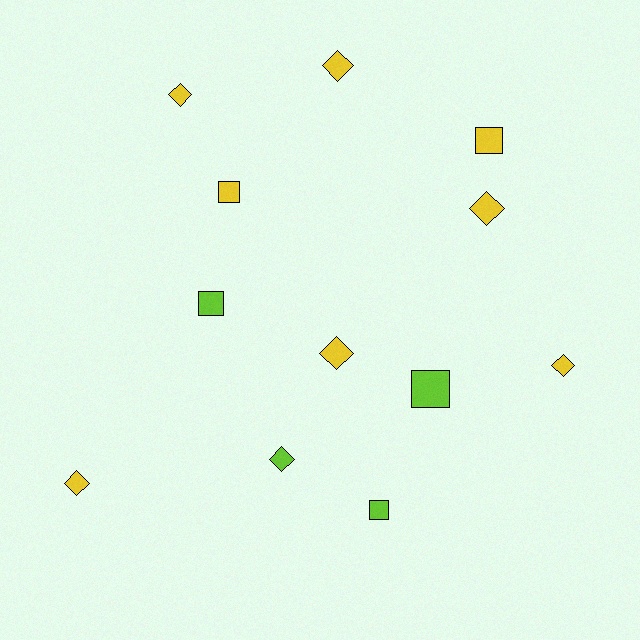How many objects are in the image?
There are 12 objects.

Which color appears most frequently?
Yellow, with 8 objects.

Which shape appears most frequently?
Diamond, with 7 objects.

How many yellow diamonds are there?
There are 6 yellow diamonds.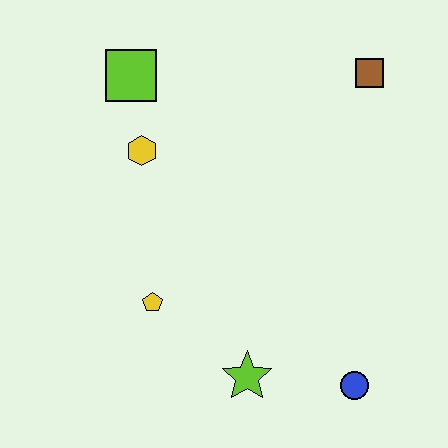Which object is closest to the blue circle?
The lime star is closest to the blue circle.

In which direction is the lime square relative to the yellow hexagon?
The lime square is above the yellow hexagon.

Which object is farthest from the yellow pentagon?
The brown square is farthest from the yellow pentagon.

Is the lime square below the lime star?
No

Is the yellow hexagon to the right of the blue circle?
No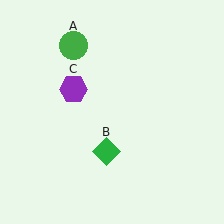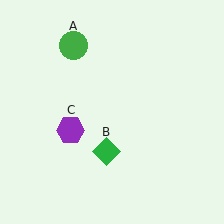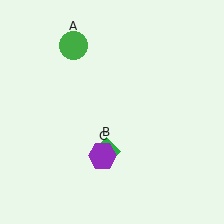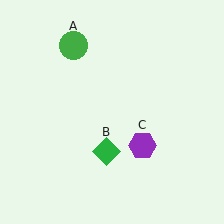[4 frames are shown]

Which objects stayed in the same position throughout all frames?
Green circle (object A) and green diamond (object B) remained stationary.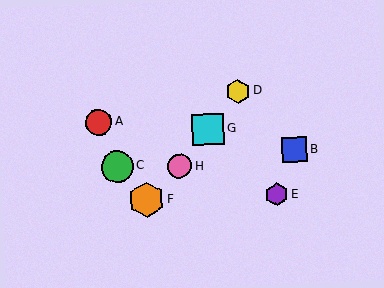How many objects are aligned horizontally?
2 objects (E, F) are aligned horizontally.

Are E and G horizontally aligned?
No, E is at y≈194 and G is at y≈129.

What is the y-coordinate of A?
Object A is at y≈122.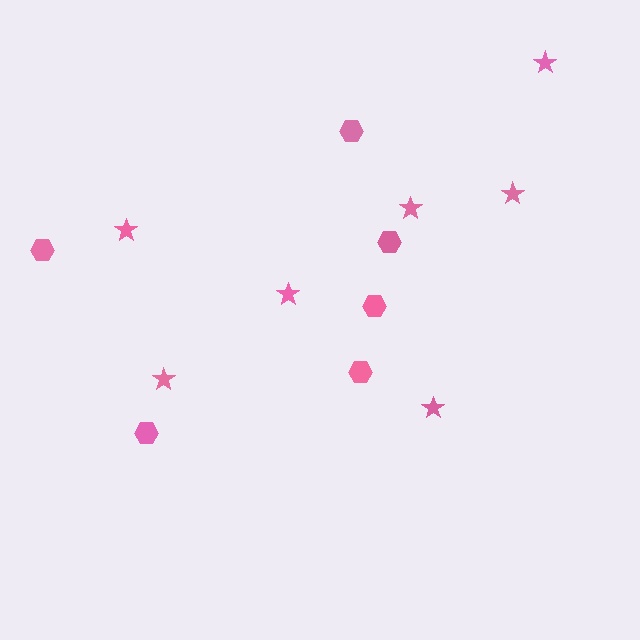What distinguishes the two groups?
There are 2 groups: one group of hexagons (6) and one group of stars (7).